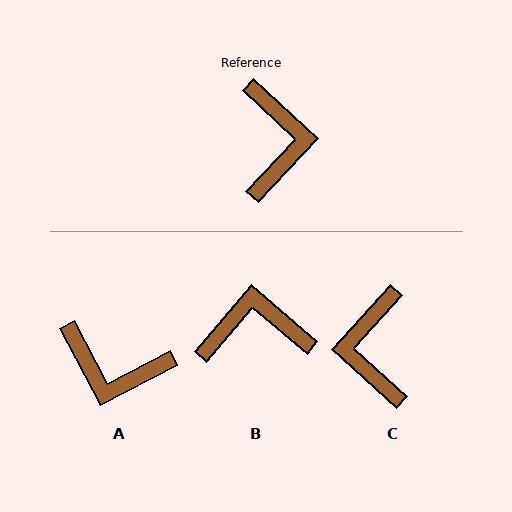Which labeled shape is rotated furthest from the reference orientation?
C, about 179 degrees away.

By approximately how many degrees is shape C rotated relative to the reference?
Approximately 179 degrees clockwise.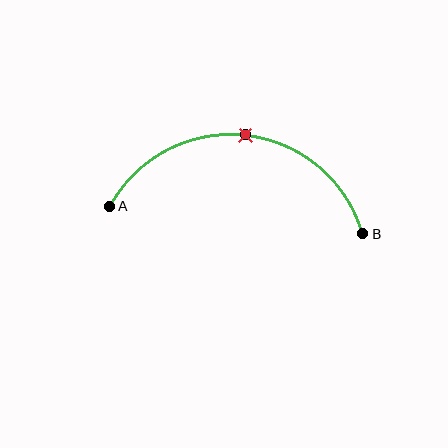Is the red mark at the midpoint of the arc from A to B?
Yes. The red mark lies on the arc at equal arc-length from both A and B — it is the arc midpoint.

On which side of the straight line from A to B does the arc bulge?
The arc bulges above the straight line connecting A and B.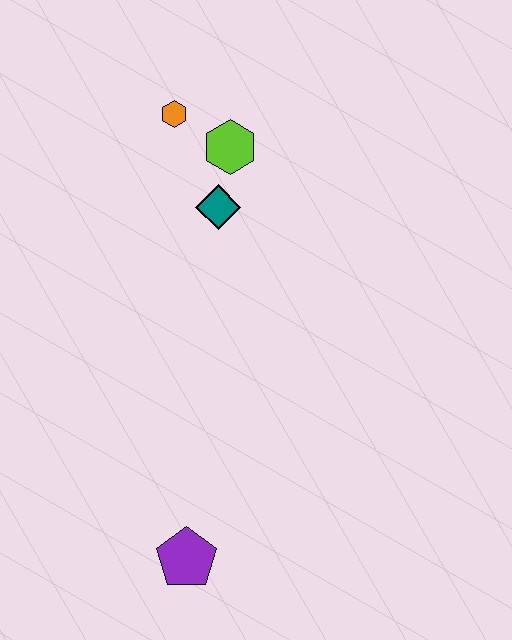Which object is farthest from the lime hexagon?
The purple pentagon is farthest from the lime hexagon.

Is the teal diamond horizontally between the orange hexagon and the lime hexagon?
Yes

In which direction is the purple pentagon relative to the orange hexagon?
The purple pentagon is below the orange hexagon.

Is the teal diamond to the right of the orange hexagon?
Yes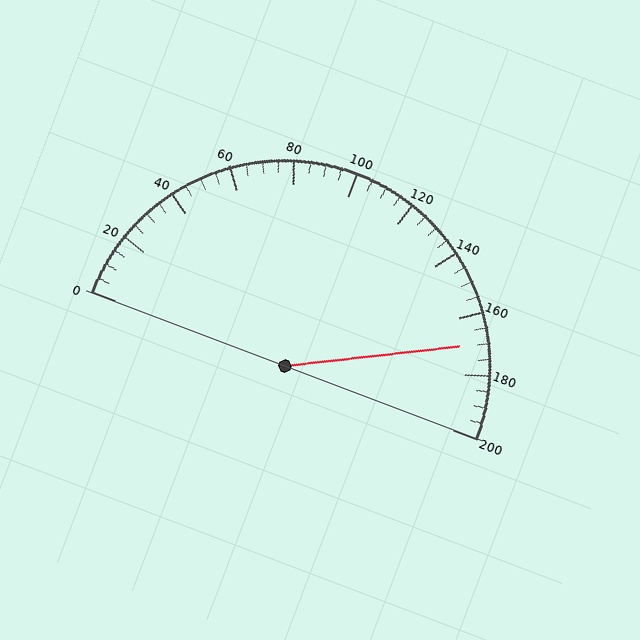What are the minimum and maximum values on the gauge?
The gauge ranges from 0 to 200.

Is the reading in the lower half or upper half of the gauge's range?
The reading is in the upper half of the range (0 to 200).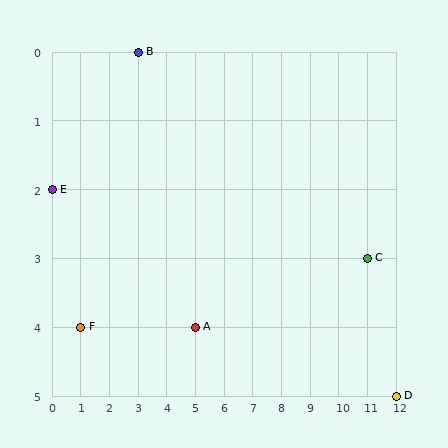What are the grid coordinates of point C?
Point C is at grid coordinates (11, 3).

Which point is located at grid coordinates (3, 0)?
Point B is at (3, 0).